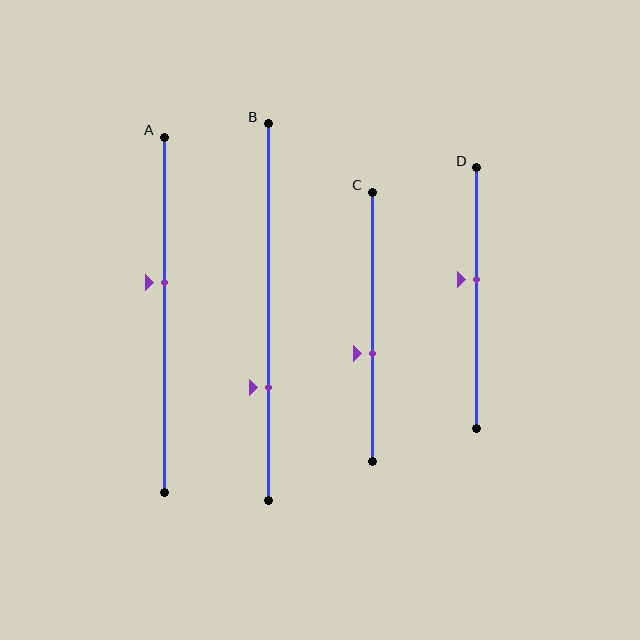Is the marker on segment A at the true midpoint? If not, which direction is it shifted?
No, the marker on segment A is shifted upward by about 9% of the segment length.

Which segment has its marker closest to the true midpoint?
Segment D has its marker closest to the true midpoint.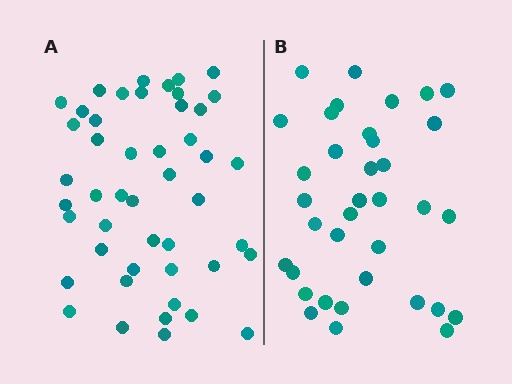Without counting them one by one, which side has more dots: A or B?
Region A (the left region) has more dots.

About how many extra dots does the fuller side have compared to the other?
Region A has roughly 12 or so more dots than region B.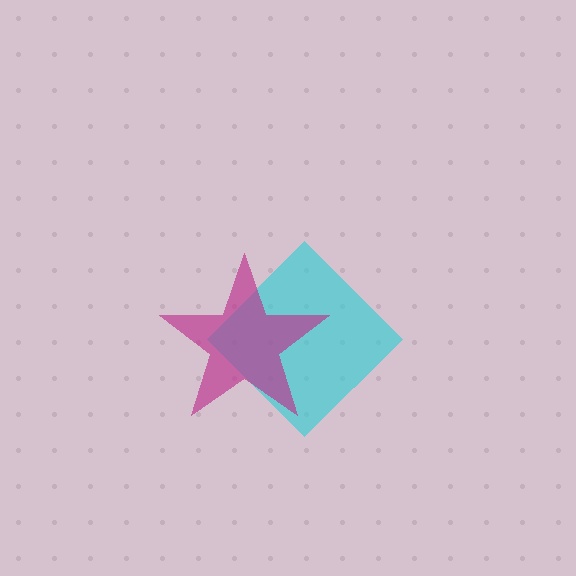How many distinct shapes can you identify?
There are 2 distinct shapes: a cyan diamond, a magenta star.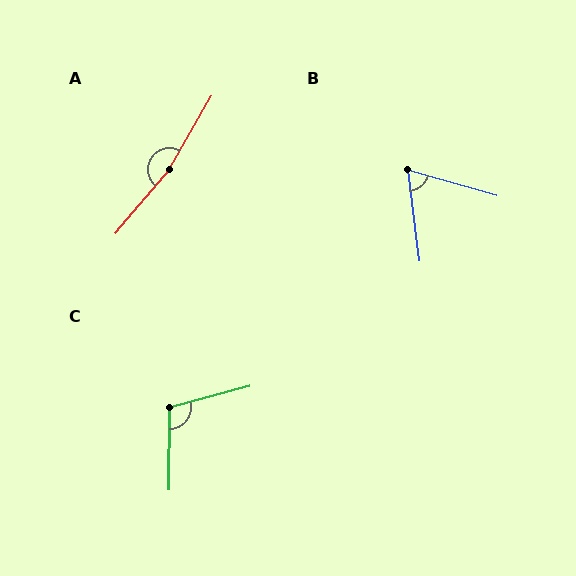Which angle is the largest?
A, at approximately 170 degrees.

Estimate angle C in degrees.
Approximately 105 degrees.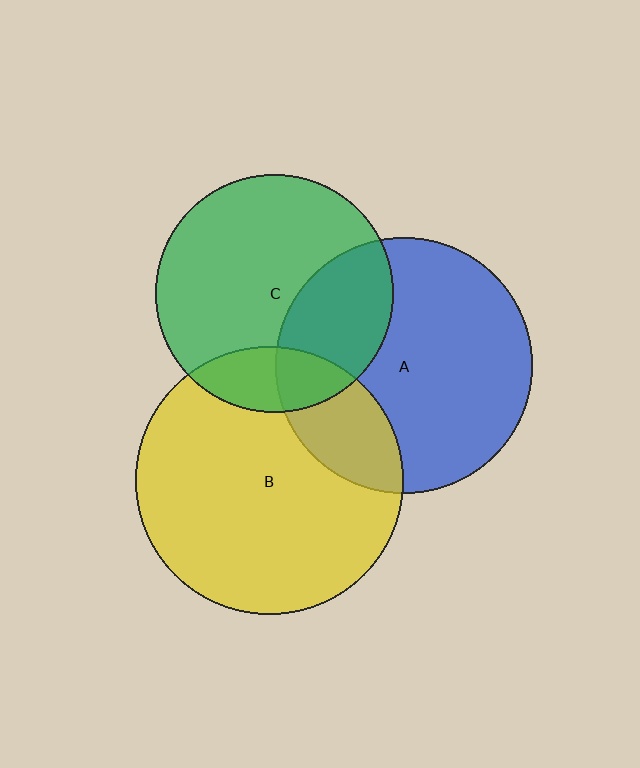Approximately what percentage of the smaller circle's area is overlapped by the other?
Approximately 20%.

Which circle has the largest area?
Circle B (yellow).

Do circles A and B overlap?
Yes.